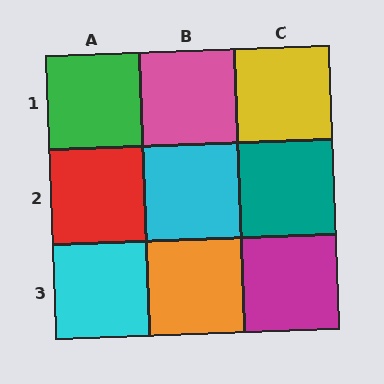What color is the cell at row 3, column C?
Magenta.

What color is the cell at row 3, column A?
Cyan.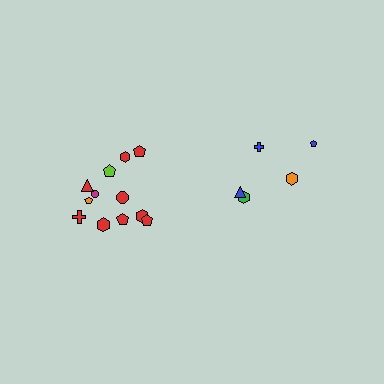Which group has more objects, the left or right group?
The left group.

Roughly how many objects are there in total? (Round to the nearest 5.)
Roughly 15 objects in total.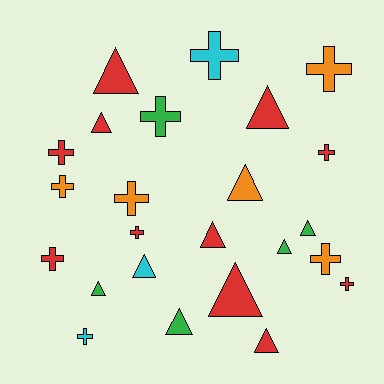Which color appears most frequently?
Red, with 11 objects.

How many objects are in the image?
There are 24 objects.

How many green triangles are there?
There are 4 green triangles.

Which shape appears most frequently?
Triangle, with 12 objects.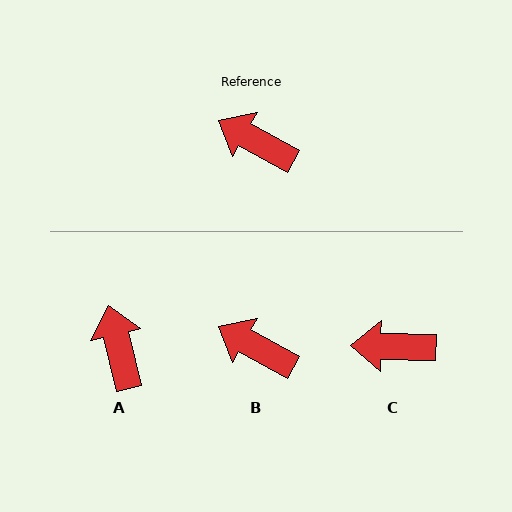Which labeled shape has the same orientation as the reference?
B.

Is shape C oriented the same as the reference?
No, it is off by about 28 degrees.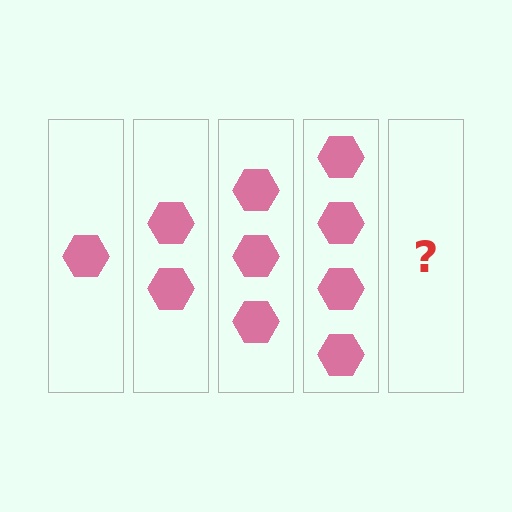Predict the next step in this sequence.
The next step is 5 hexagons.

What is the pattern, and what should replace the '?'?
The pattern is that each step adds one more hexagon. The '?' should be 5 hexagons.